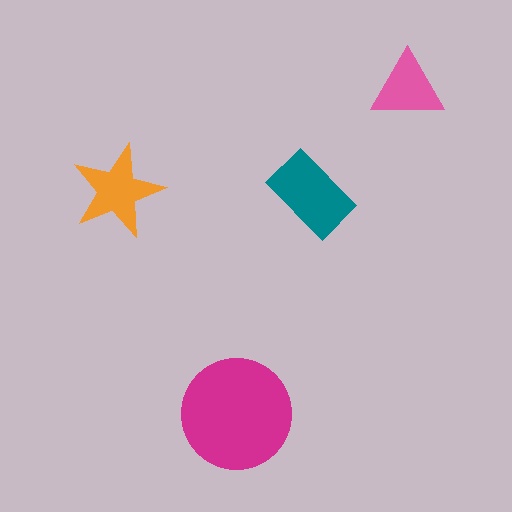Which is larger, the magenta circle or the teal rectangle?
The magenta circle.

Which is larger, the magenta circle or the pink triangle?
The magenta circle.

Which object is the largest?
The magenta circle.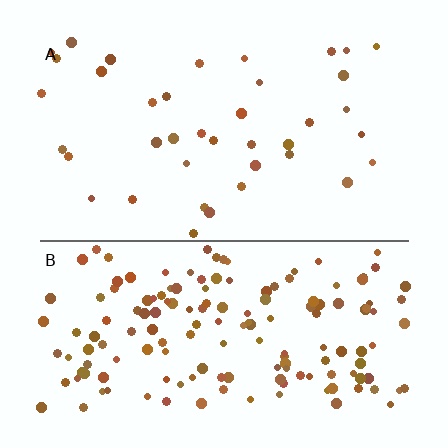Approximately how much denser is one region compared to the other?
Approximately 4.1× — region B over region A.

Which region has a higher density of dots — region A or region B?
B (the bottom).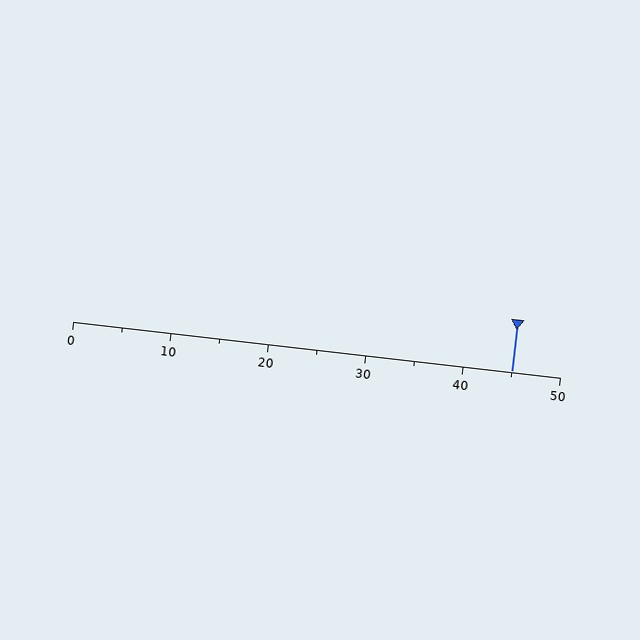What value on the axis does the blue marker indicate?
The marker indicates approximately 45.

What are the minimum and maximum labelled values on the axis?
The axis runs from 0 to 50.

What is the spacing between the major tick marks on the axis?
The major ticks are spaced 10 apart.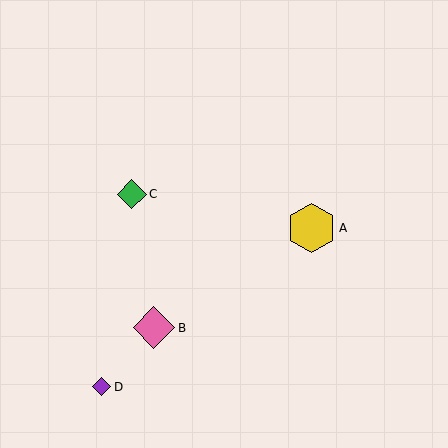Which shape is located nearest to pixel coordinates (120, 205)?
The green diamond (labeled C) at (132, 194) is nearest to that location.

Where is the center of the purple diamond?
The center of the purple diamond is at (101, 387).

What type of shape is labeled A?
Shape A is a yellow hexagon.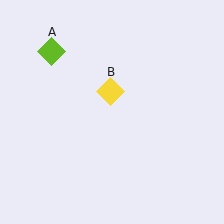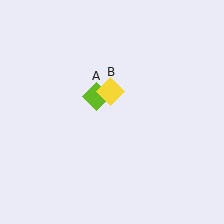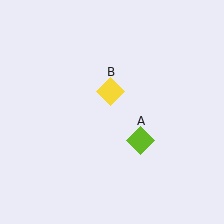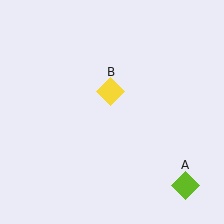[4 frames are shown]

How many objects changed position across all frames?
1 object changed position: lime diamond (object A).